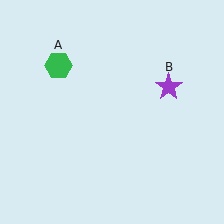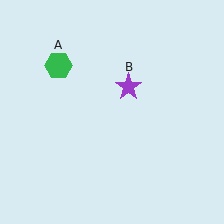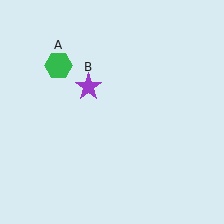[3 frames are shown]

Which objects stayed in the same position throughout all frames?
Green hexagon (object A) remained stationary.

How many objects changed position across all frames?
1 object changed position: purple star (object B).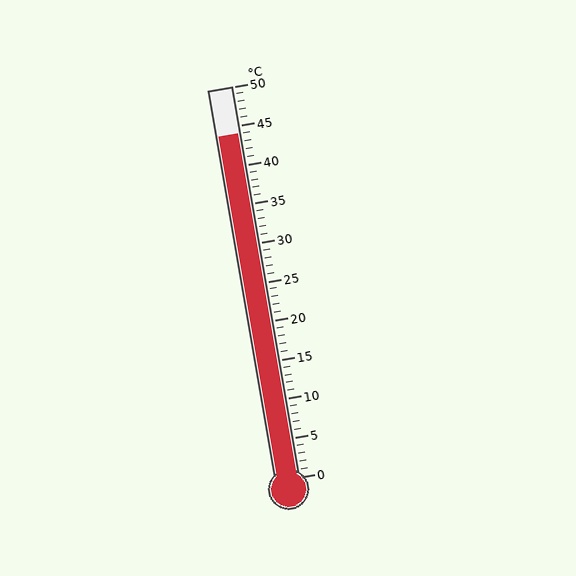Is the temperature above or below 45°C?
The temperature is below 45°C.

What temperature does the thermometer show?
The thermometer shows approximately 44°C.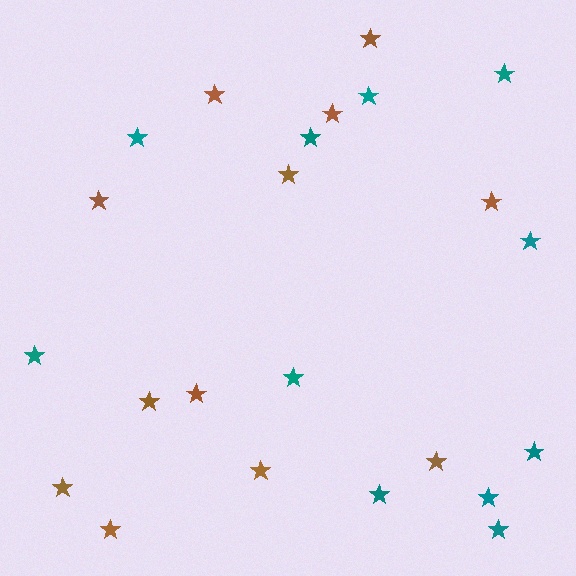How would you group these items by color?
There are 2 groups: one group of brown stars (12) and one group of teal stars (11).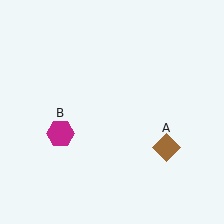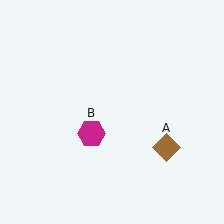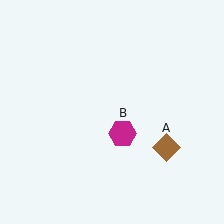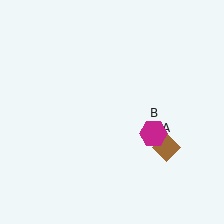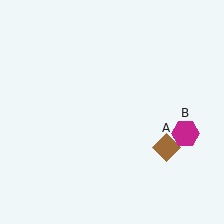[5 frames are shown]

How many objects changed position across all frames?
1 object changed position: magenta hexagon (object B).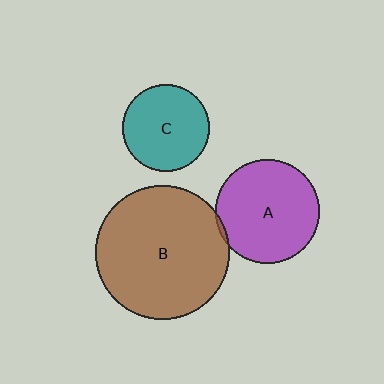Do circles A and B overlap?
Yes.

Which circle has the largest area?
Circle B (brown).